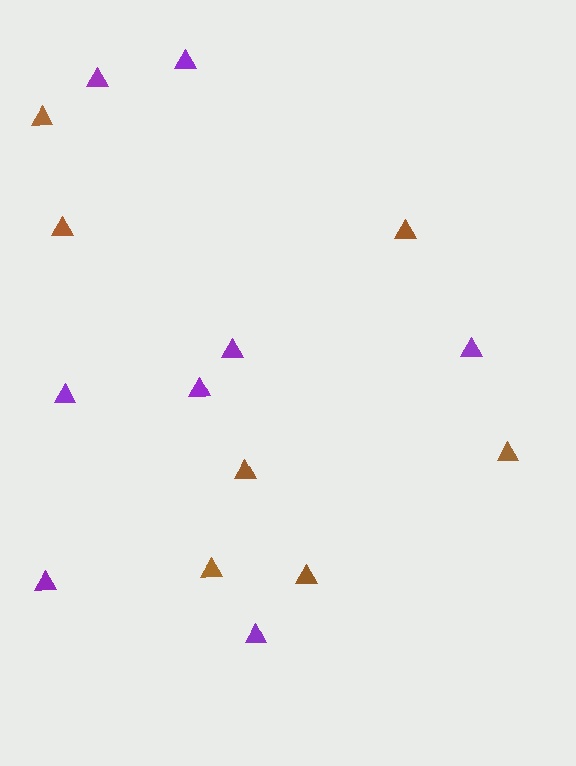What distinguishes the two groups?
There are 2 groups: one group of brown triangles (7) and one group of purple triangles (8).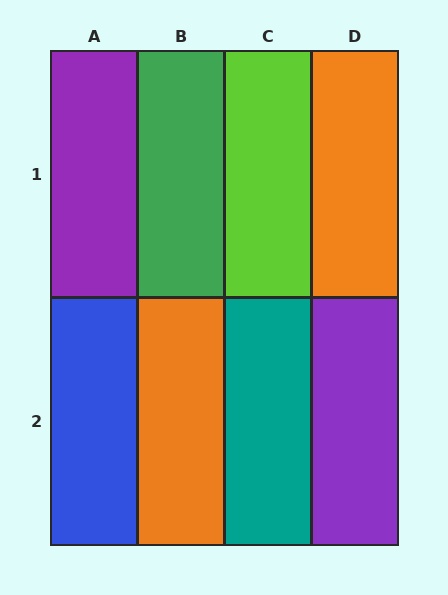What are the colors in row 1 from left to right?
Purple, green, lime, orange.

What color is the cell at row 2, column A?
Blue.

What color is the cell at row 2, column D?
Purple.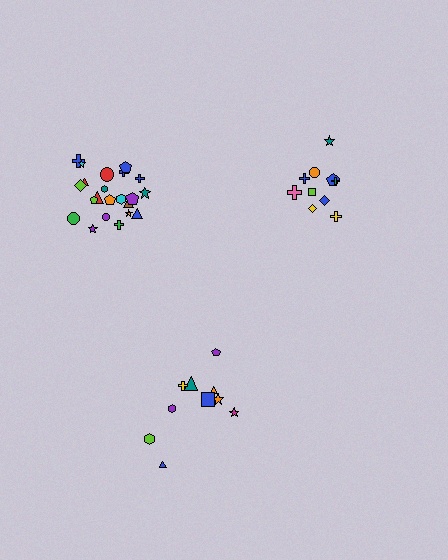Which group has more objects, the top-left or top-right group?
The top-left group.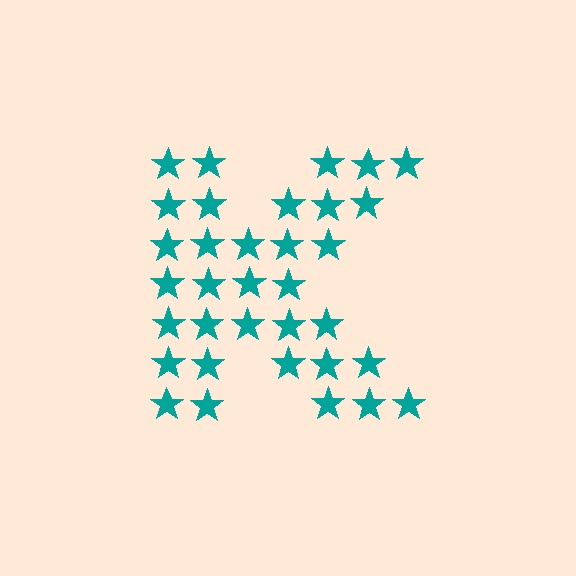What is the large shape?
The large shape is the letter K.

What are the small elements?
The small elements are stars.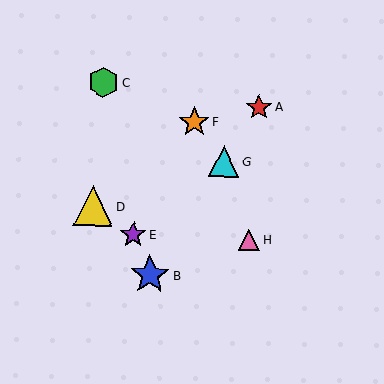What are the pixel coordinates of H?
Object H is at (249, 240).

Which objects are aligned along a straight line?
Objects A, B, G are aligned along a straight line.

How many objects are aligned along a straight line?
3 objects (A, B, G) are aligned along a straight line.